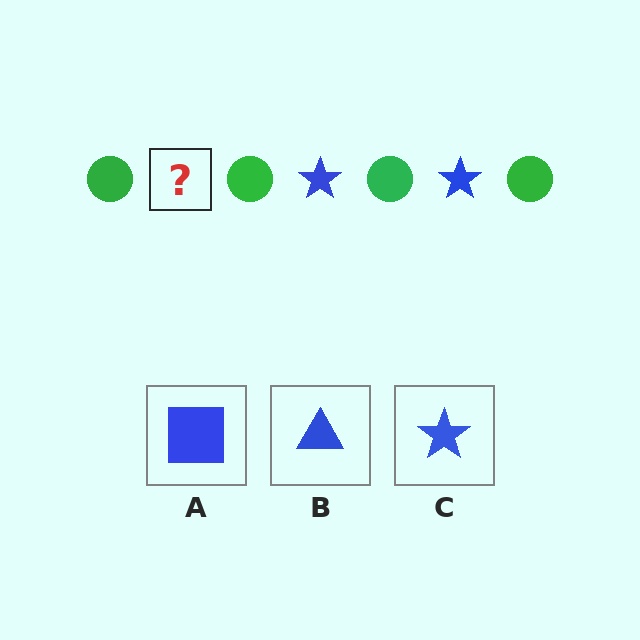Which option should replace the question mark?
Option C.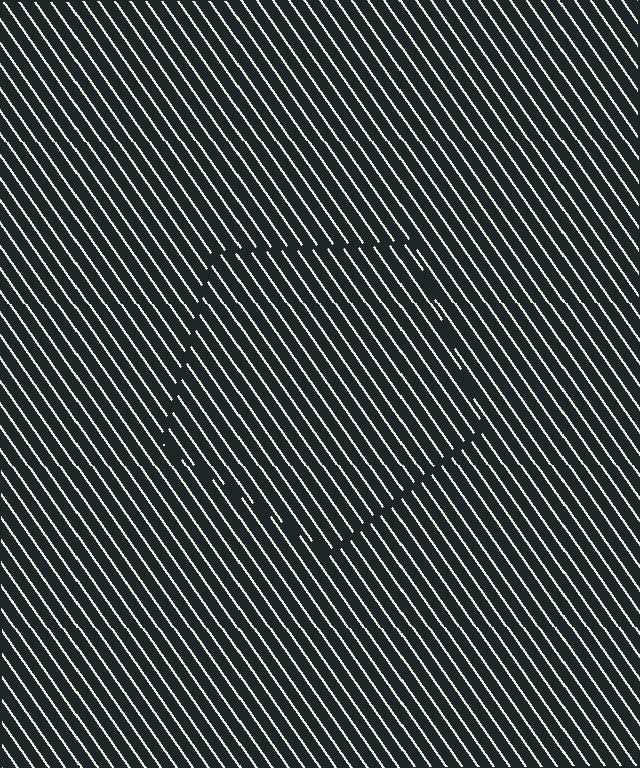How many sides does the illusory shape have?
5 sides — the line-ends trace a pentagon.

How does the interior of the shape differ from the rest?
The interior of the shape contains the same grating, shifted by half a period — the contour is defined by the phase discontinuity where line-ends from the inner and outer gratings abut.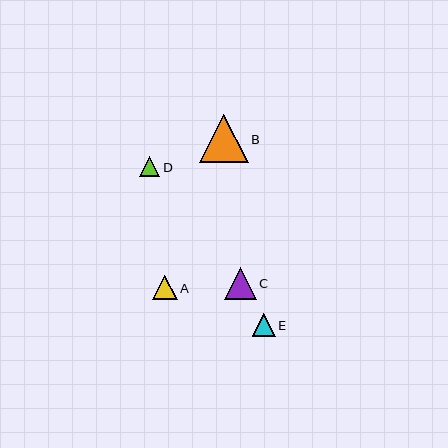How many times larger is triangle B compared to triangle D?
Triangle B is approximately 2.4 times the size of triangle D.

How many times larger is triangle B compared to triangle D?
Triangle B is approximately 2.4 times the size of triangle D.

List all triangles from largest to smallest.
From largest to smallest: B, C, A, E, D.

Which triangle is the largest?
Triangle B is the largest with a size of approximately 49 pixels.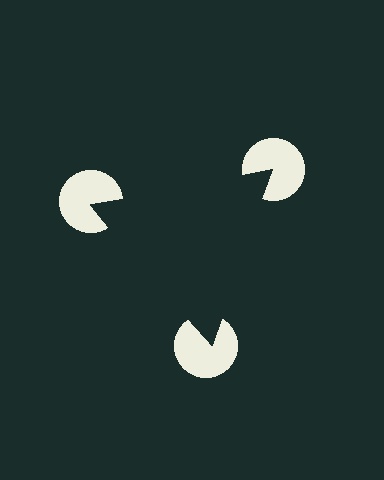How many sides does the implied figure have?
3 sides.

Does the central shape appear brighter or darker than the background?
It typically appears slightly darker than the background, even though no actual brightness change is drawn.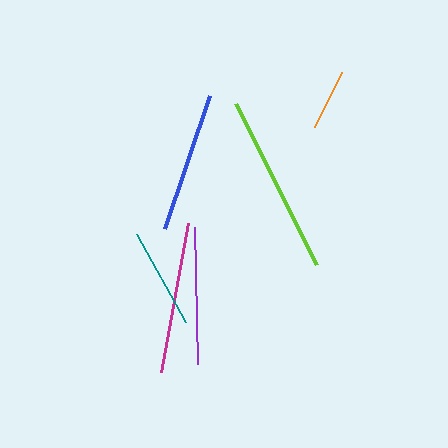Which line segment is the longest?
The lime line is the longest at approximately 180 pixels.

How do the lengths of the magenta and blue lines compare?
The magenta and blue lines are approximately the same length.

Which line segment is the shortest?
The orange line is the shortest at approximately 61 pixels.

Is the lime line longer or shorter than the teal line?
The lime line is longer than the teal line.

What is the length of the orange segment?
The orange segment is approximately 61 pixels long.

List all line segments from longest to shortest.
From longest to shortest: lime, magenta, blue, purple, teal, orange.